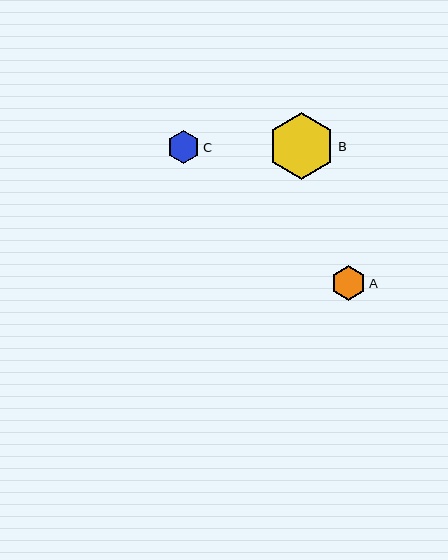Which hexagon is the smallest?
Hexagon C is the smallest with a size of approximately 33 pixels.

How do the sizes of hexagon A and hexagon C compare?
Hexagon A and hexagon C are approximately the same size.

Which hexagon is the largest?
Hexagon B is the largest with a size of approximately 67 pixels.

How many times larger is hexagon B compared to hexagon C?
Hexagon B is approximately 2.0 times the size of hexagon C.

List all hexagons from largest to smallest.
From largest to smallest: B, A, C.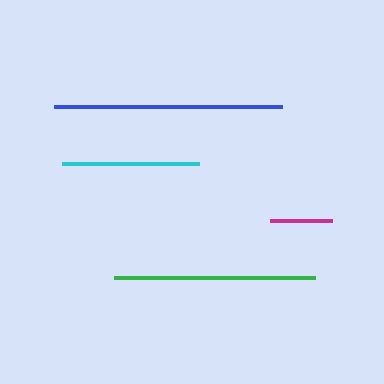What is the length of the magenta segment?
The magenta segment is approximately 62 pixels long.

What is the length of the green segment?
The green segment is approximately 200 pixels long.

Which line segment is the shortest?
The magenta line is the shortest at approximately 62 pixels.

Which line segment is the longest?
The blue line is the longest at approximately 228 pixels.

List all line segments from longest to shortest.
From longest to shortest: blue, green, cyan, magenta.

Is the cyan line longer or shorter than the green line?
The green line is longer than the cyan line.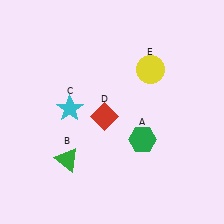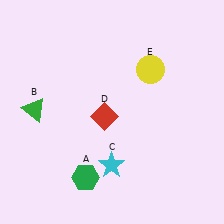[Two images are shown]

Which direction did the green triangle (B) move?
The green triangle (B) moved up.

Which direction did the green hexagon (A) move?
The green hexagon (A) moved left.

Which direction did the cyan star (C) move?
The cyan star (C) moved down.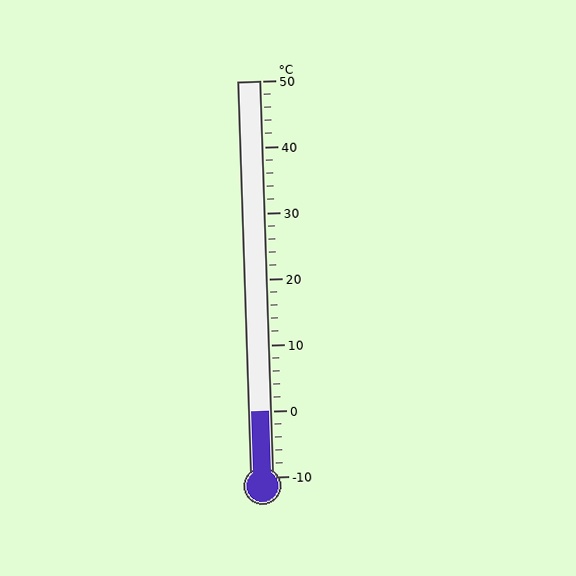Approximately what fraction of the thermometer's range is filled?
The thermometer is filled to approximately 15% of its range.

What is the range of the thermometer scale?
The thermometer scale ranges from -10°C to 50°C.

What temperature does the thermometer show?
The thermometer shows approximately 0°C.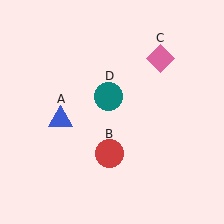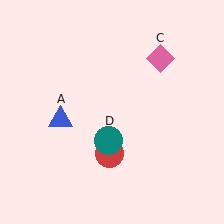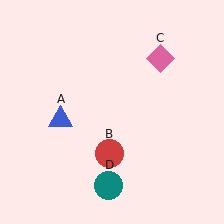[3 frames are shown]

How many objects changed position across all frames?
1 object changed position: teal circle (object D).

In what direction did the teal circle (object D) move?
The teal circle (object D) moved down.